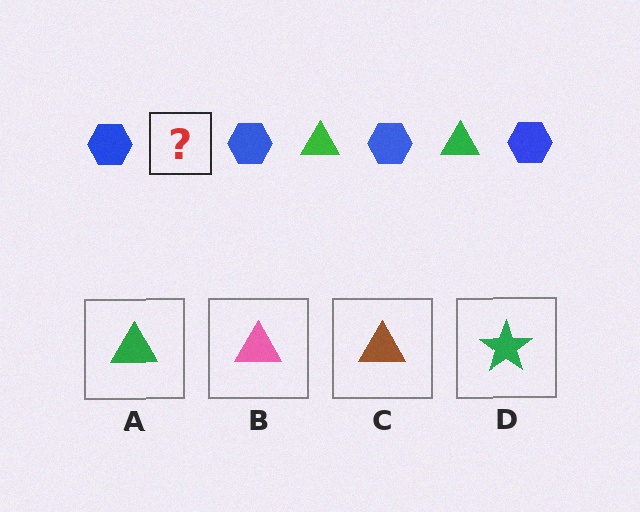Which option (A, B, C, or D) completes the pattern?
A.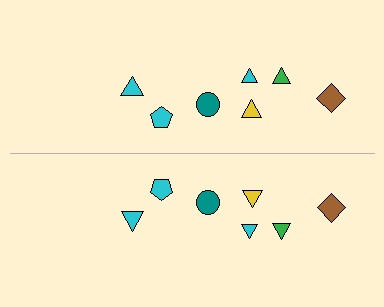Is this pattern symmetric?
Yes, this pattern has bilateral (reflection) symmetry.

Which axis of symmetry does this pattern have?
The pattern has a horizontal axis of symmetry running through the center of the image.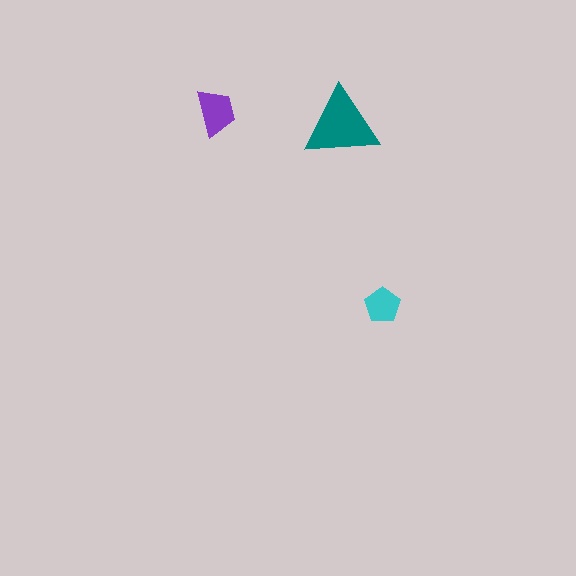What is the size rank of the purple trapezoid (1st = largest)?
2nd.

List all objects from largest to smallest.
The teal triangle, the purple trapezoid, the cyan pentagon.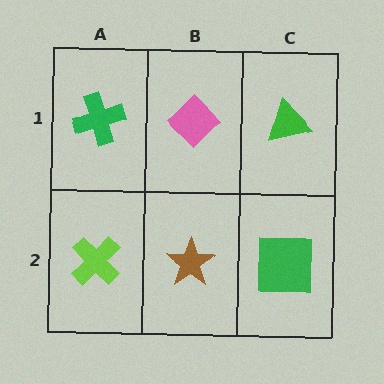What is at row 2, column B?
A brown star.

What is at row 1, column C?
A green triangle.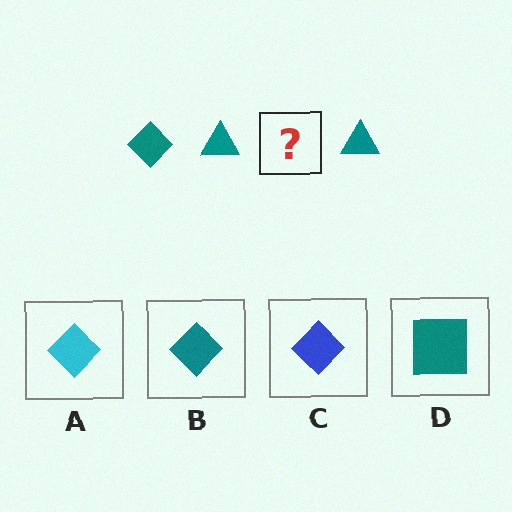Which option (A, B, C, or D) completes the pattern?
B.